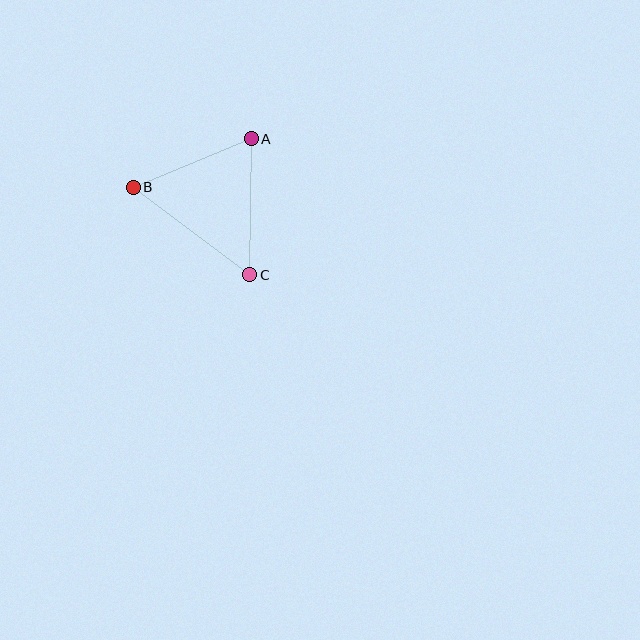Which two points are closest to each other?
Points A and B are closest to each other.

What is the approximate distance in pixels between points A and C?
The distance between A and C is approximately 136 pixels.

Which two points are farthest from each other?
Points B and C are farthest from each other.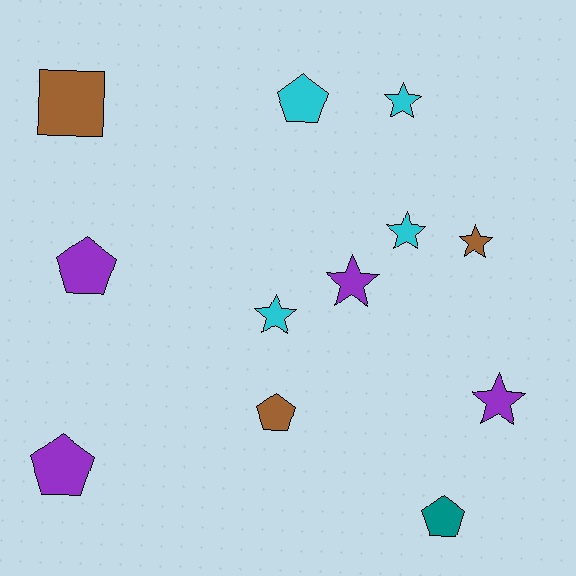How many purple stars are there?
There are 2 purple stars.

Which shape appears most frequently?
Star, with 6 objects.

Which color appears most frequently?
Purple, with 4 objects.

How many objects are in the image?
There are 12 objects.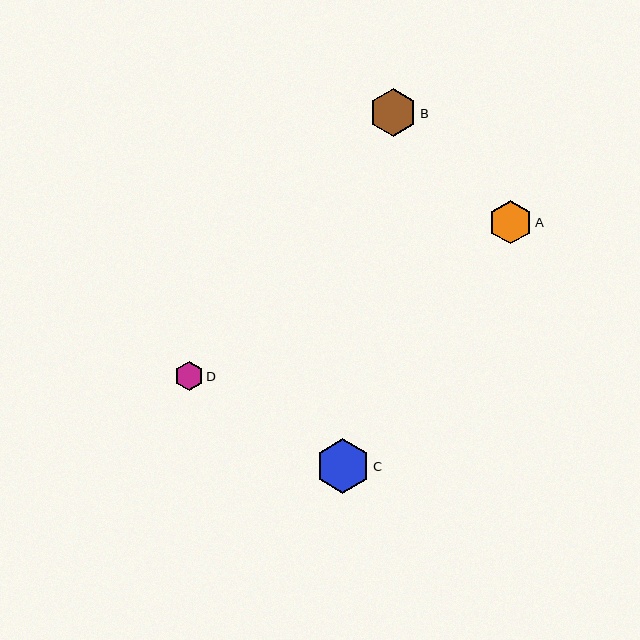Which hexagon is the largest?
Hexagon C is the largest with a size of approximately 55 pixels.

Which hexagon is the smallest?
Hexagon D is the smallest with a size of approximately 29 pixels.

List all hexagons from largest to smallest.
From largest to smallest: C, B, A, D.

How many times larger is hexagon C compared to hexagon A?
Hexagon C is approximately 1.3 times the size of hexagon A.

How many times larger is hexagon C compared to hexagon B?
Hexagon C is approximately 1.1 times the size of hexagon B.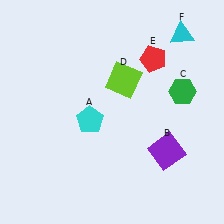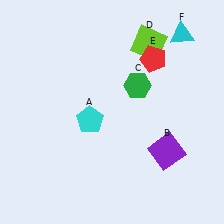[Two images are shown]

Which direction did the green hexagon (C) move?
The green hexagon (C) moved left.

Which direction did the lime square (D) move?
The lime square (D) moved up.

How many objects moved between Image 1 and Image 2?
2 objects moved between the two images.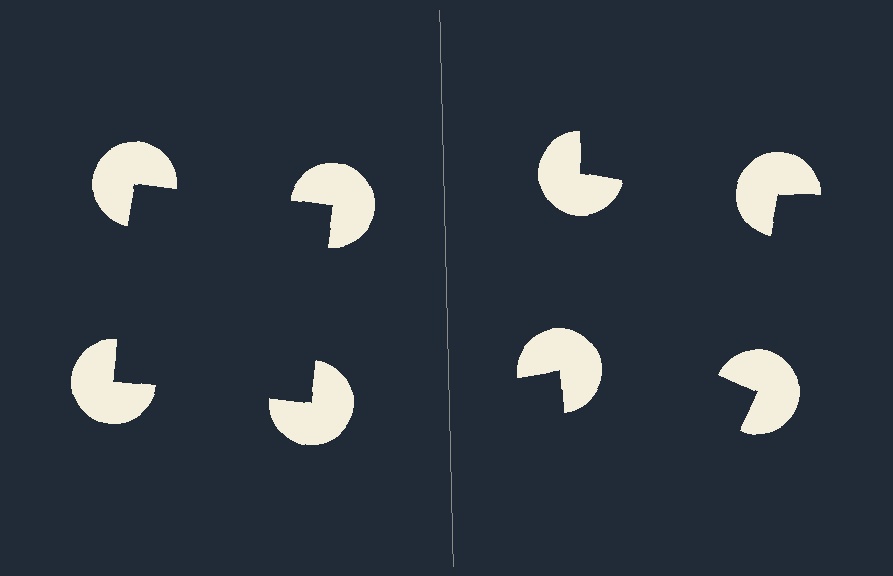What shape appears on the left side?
An illusory square.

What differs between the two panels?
The pac-man discs are positioned identically on both sides; only the wedge orientations differ. On the left they align to a square; on the right they are misaligned.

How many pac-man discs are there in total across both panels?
8 — 4 on each side.